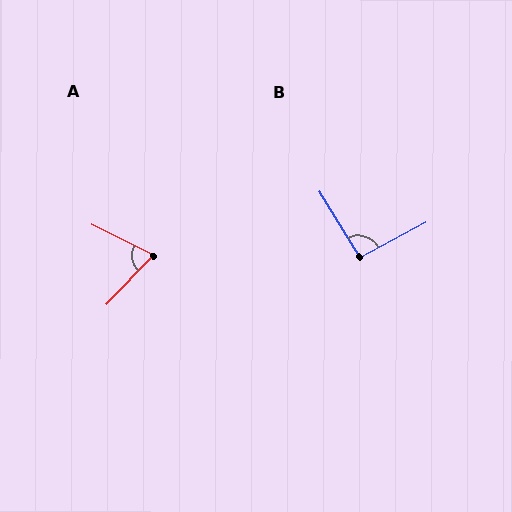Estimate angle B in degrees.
Approximately 93 degrees.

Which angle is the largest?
B, at approximately 93 degrees.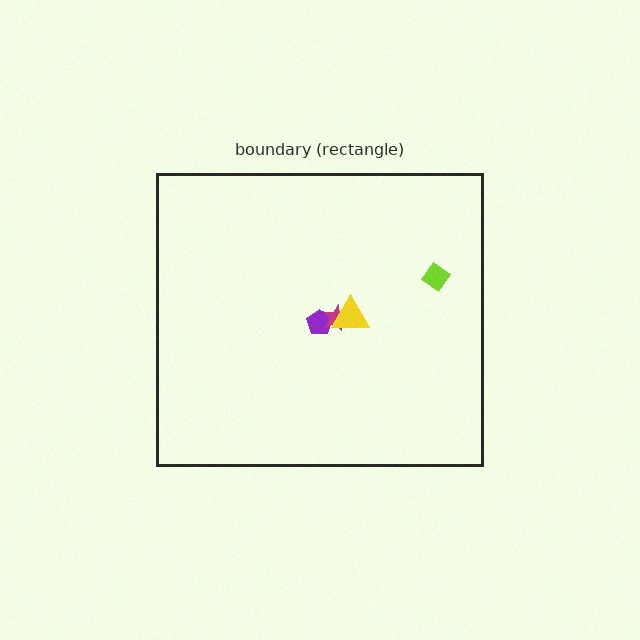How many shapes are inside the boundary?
4 inside, 0 outside.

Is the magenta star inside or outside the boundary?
Inside.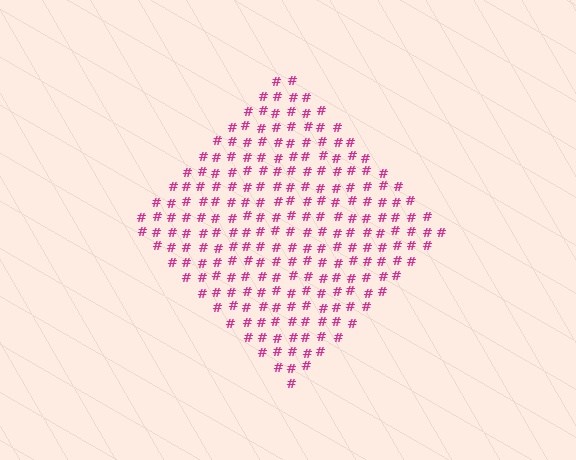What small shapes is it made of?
It is made of small hash symbols.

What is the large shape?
The large shape is a diamond.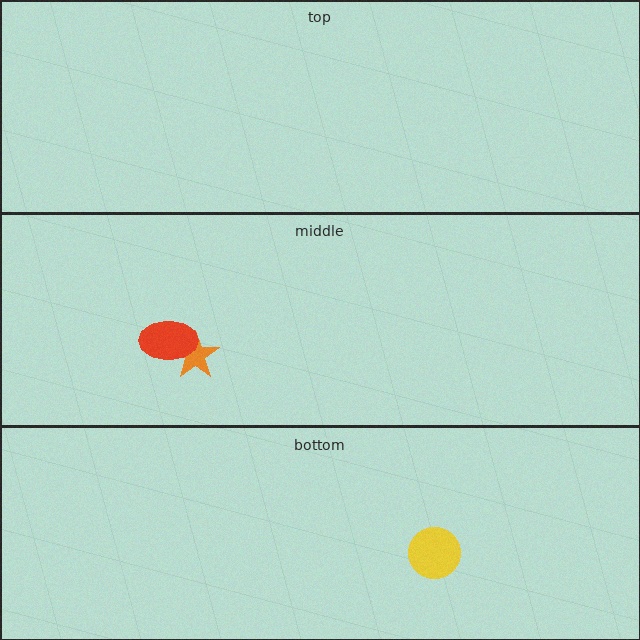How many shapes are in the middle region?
2.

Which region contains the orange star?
The middle region.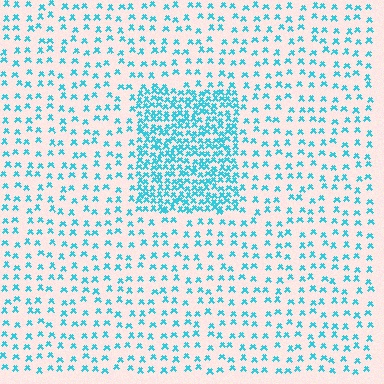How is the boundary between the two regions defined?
The boundary is defined by a change in element density (approximately 2.8x ratio). All elements are the same color, size, and shape.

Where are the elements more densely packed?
The elements are more densely packed inside the rectangle boundary.